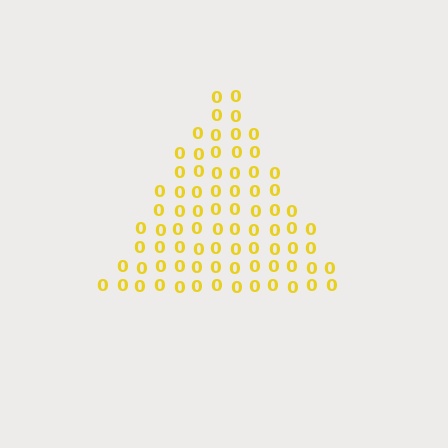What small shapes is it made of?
It is made of small digit 0's.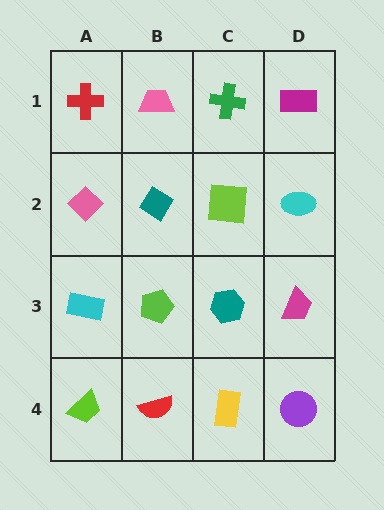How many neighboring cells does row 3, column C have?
4.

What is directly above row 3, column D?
A cyan ellipse.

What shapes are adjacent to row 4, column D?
A magenta trapezoid (row 3, column D), a yellow rectangle (row 4, column C).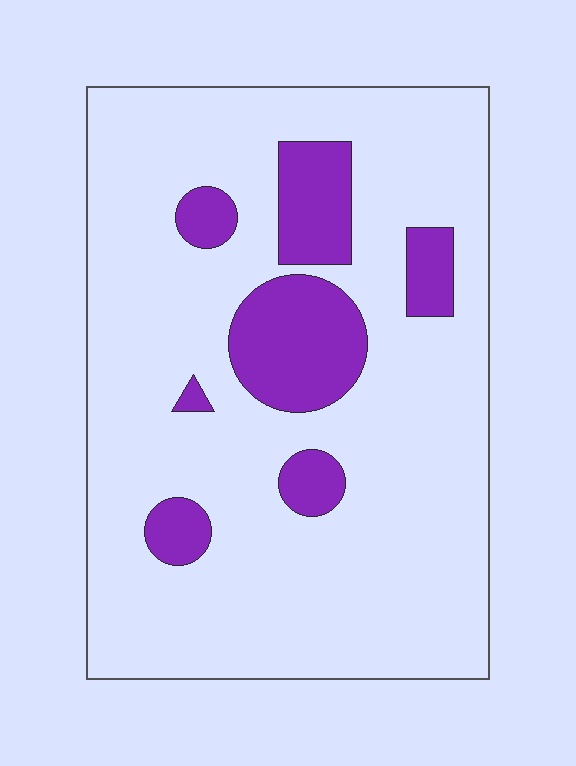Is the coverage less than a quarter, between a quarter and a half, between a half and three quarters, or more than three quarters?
Less than a quarter.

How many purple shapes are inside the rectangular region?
7.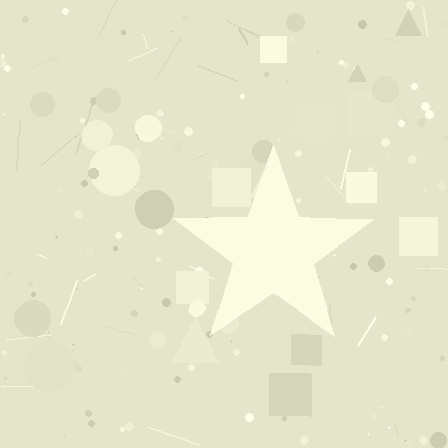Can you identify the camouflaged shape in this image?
The camouflaged shape is a star.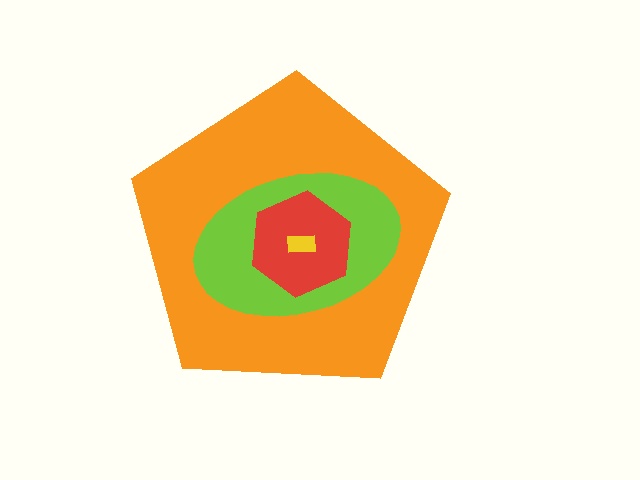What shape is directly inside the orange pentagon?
The lime ellipse.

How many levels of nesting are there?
4.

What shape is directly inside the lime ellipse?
The red hexagon.